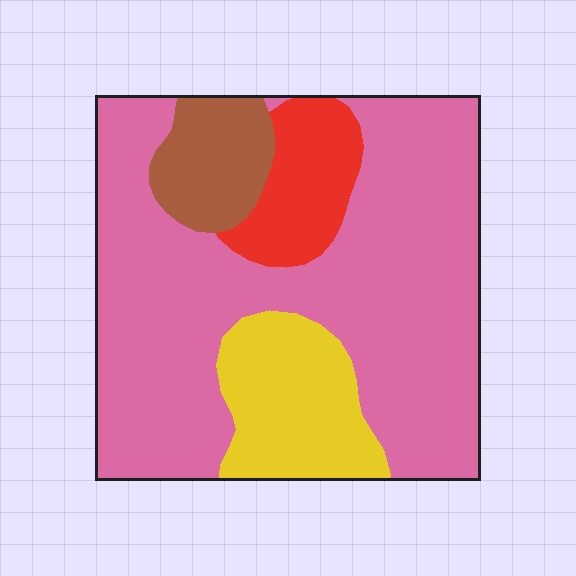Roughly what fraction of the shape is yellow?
Yellow covers around 15% of the shape.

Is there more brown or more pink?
Pink.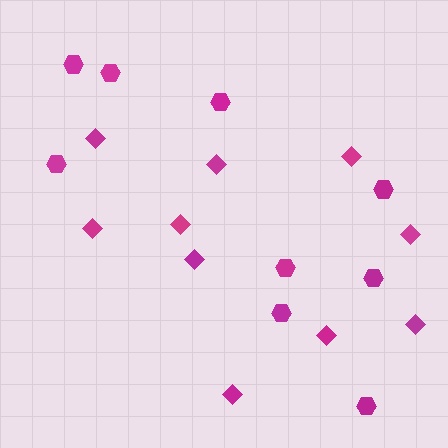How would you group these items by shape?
There are 2 groups: one group of hexagons (9) and one group of diamonds (10).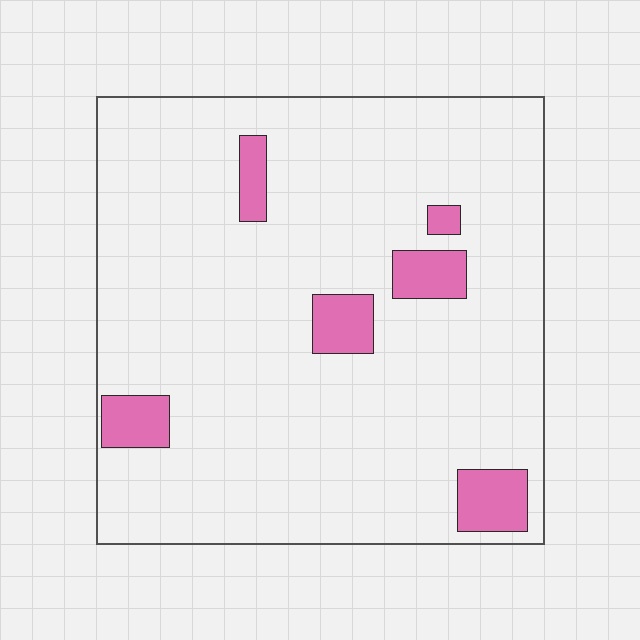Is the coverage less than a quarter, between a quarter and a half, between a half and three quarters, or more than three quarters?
Less than a quarter.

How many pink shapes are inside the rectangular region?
6.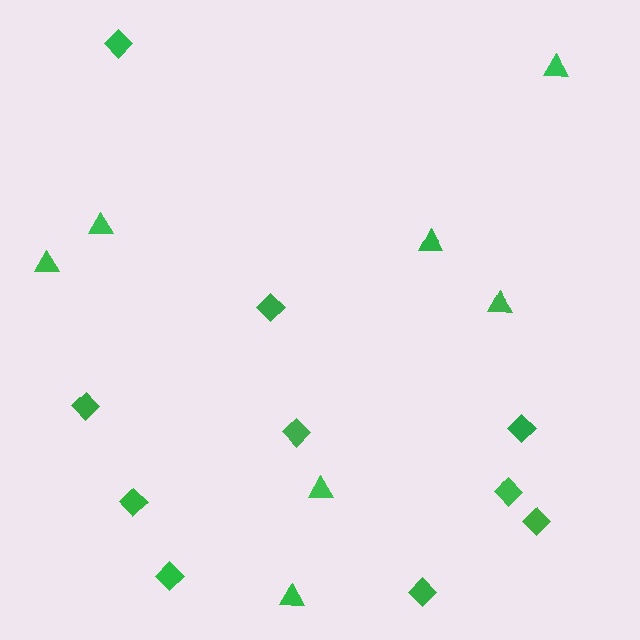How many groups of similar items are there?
There are 2 groups: one group of diamonds (10) and one group of triangles (7).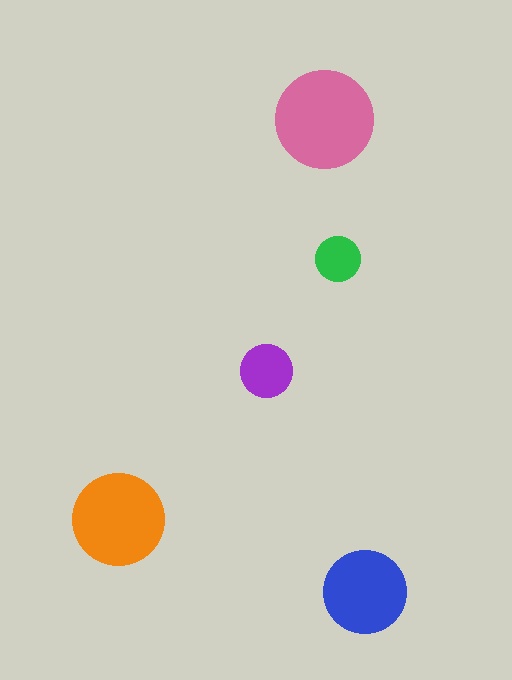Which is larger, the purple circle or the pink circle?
The pink one.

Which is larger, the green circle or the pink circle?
The pink one.